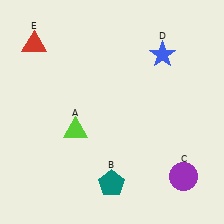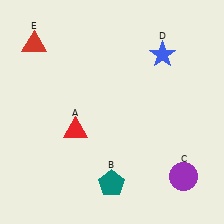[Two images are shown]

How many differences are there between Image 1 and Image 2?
There is 1 difference between the two images.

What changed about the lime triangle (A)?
In Image 1, A is lime. In Image 2, it changed to red.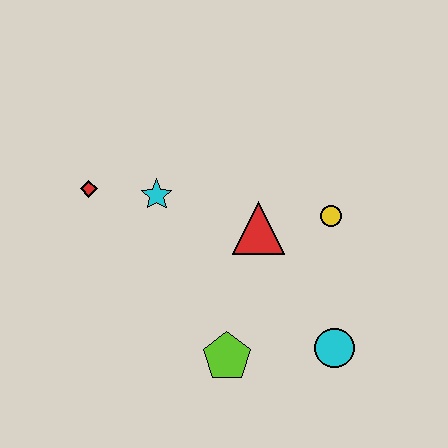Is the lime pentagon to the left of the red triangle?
Yes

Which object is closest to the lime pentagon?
The cyan circle is closest to the lime pentagon.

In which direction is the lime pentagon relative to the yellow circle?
The lime pentagon is below the yellow circle.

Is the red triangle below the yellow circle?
Yes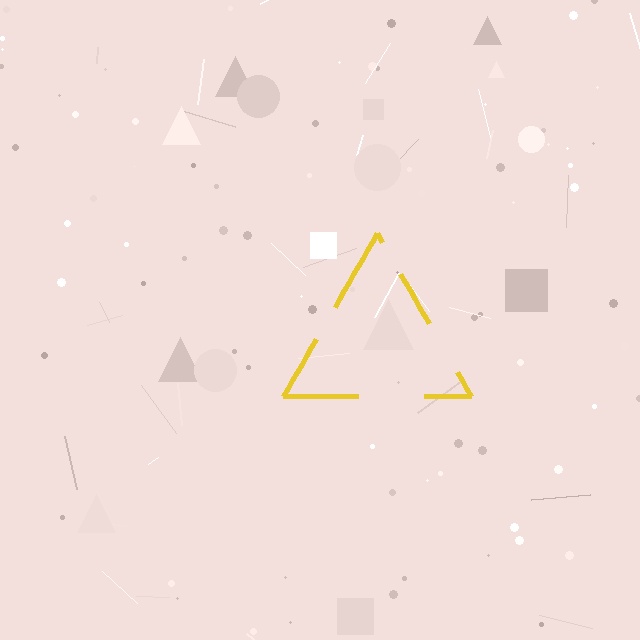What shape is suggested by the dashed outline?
The dashed outline suggests a triangle.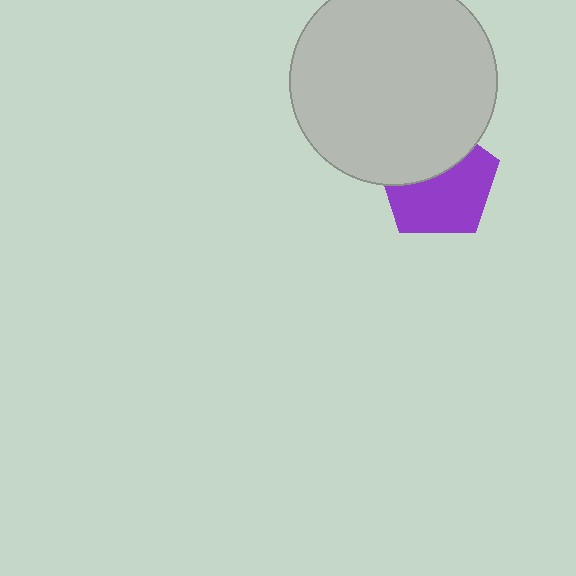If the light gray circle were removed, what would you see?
You would see the complete purple pentagon.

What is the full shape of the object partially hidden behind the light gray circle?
The partially hidden object is a purple pentagon.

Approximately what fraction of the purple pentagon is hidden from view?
Roughly 40% of the purple pentagon is hidden behind the light gray circle.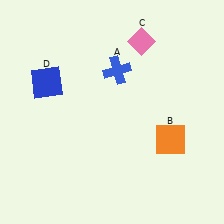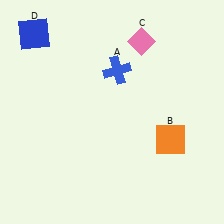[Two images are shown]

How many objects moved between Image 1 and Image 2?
1 object moved between the two images.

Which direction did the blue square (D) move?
The blue square (D) moved up.